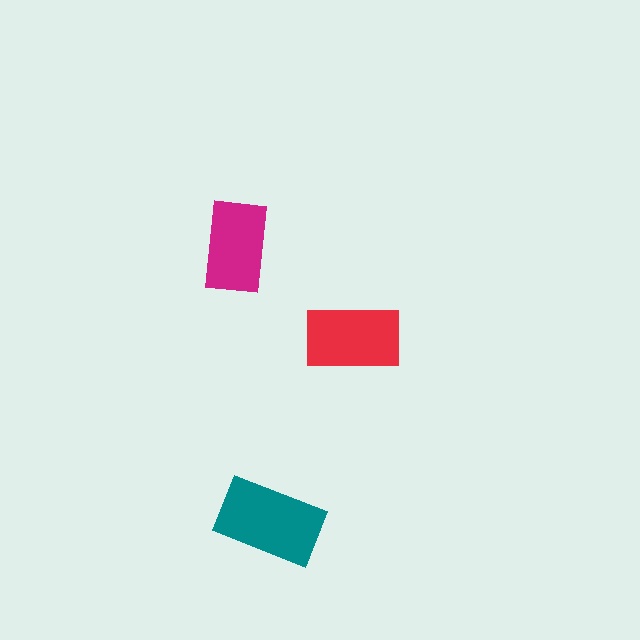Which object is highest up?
The magenta rectangle is topmost.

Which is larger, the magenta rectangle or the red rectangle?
The red one.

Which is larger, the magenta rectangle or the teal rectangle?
The teal one.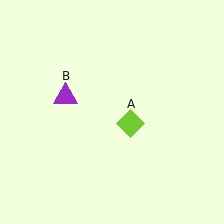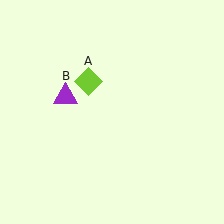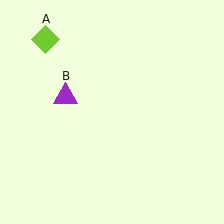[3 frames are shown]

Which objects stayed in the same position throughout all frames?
Purple triangle (object B) remained stationary.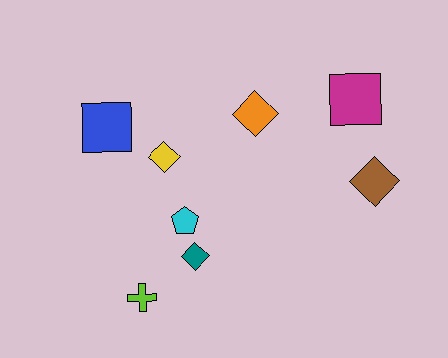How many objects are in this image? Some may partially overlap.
There are 8 objects.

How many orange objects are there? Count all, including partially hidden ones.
There is 1 orange object.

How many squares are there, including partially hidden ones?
There are 2 squares.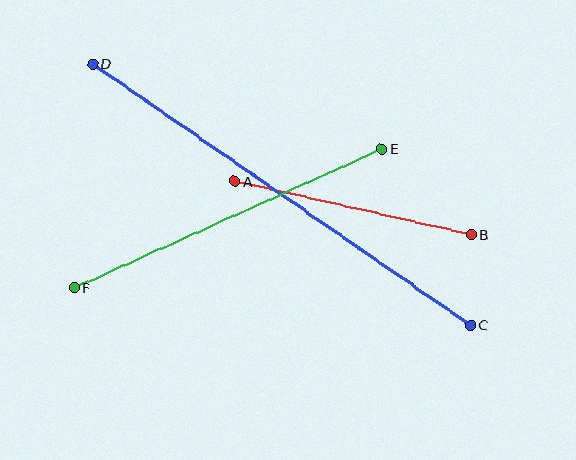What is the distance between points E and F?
The distance is approximately 337 pixels.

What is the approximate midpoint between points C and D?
The midpoint is at approximately (282, 195) pixels.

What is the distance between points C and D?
The distance is approximately 460 pixels.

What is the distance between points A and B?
The distance is approximately 242 pixels.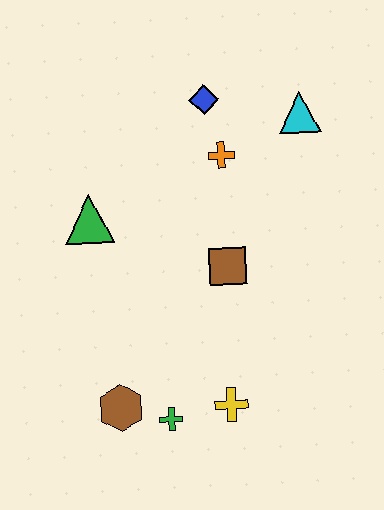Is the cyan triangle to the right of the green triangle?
Yes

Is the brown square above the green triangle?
No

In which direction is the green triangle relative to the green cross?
The green triangle is above the green cross.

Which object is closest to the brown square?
The orange cross is closest to the brown square.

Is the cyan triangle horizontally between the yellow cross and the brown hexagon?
No